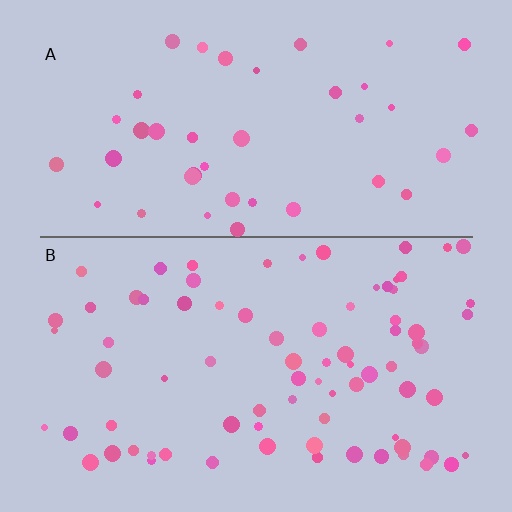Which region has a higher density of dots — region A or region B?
B (the bottom).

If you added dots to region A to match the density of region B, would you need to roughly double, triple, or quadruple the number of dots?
Approximately double.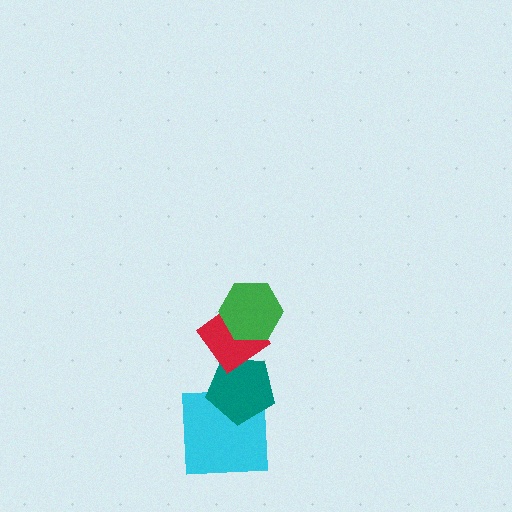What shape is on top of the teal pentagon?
The red diamond is on top of the teal pentagon.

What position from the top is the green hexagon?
The green hexagon is 1st from the top.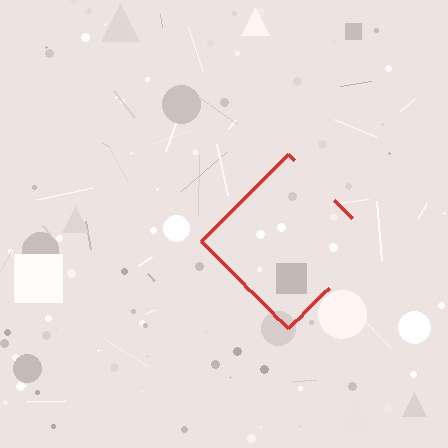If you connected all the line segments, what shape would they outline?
They would outline a diamond.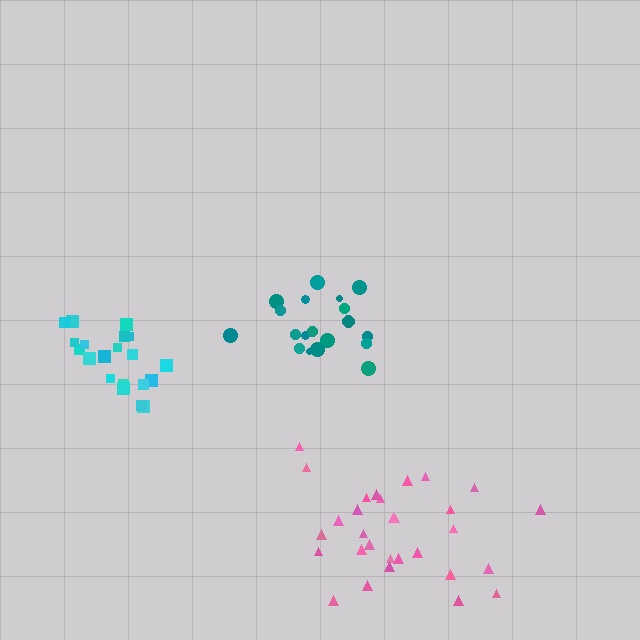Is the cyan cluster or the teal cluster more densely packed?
Teal.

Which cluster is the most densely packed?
Teal.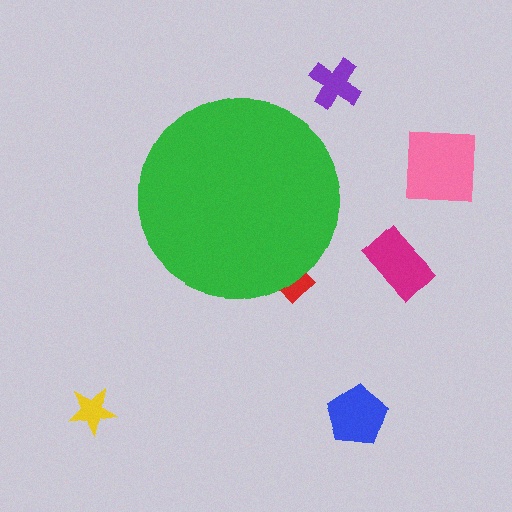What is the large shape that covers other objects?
A green circle.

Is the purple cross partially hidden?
No, the purple cross is fully visible.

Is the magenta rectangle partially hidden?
No, the magenta rectangle is fully visible.